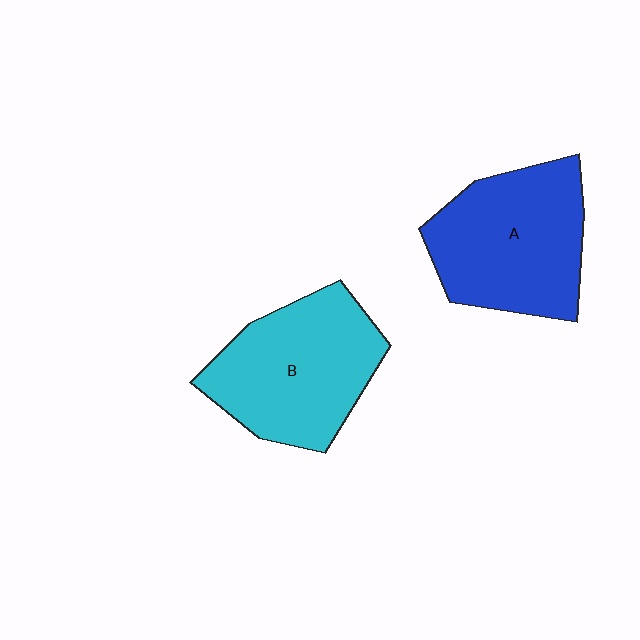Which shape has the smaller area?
Shape B (cyan).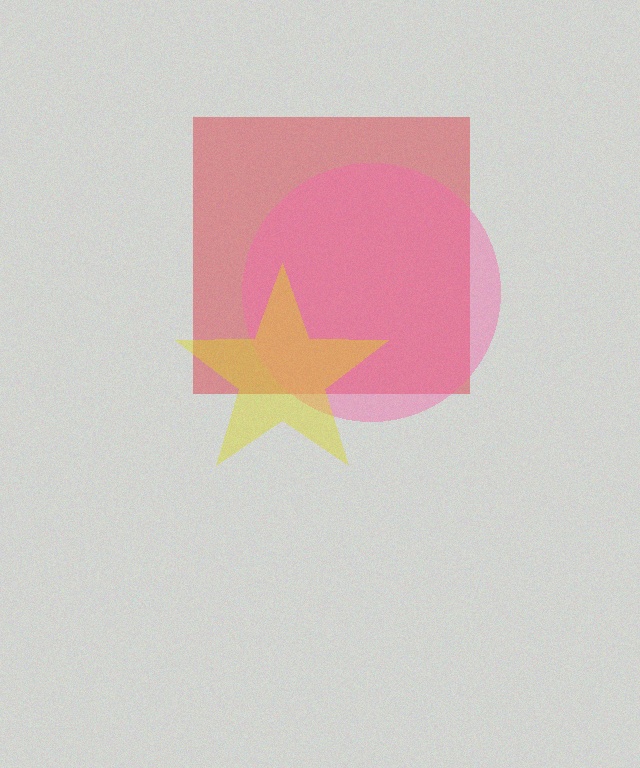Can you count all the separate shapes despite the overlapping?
Yes, there are 3 separate shapes.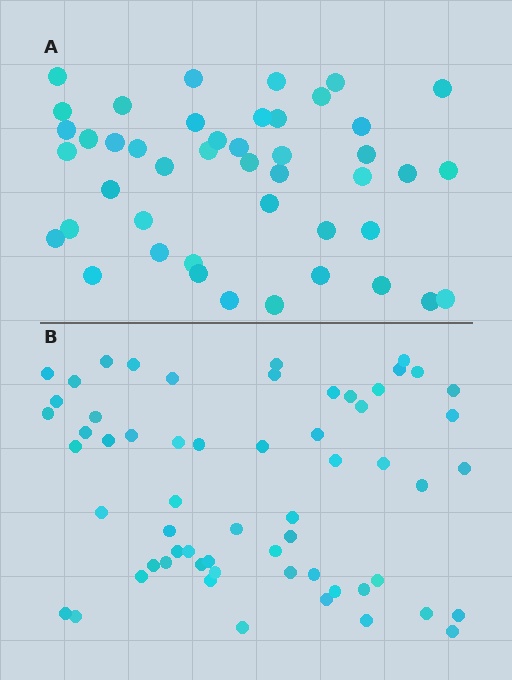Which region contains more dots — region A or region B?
Region B (the bottom region) has more dots.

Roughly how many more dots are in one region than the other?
Region B has approximately 15 more dots than region A.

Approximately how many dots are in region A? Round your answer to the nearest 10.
About 40 dots. (The exact count is 45, which rounds to 40.)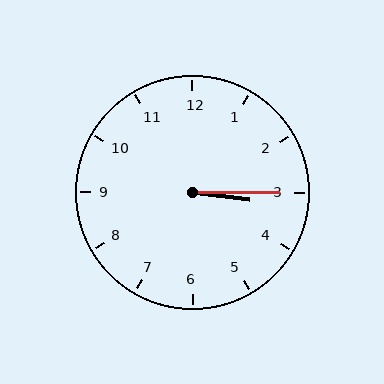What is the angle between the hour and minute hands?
Approximately 8 degrees.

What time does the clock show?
3:15.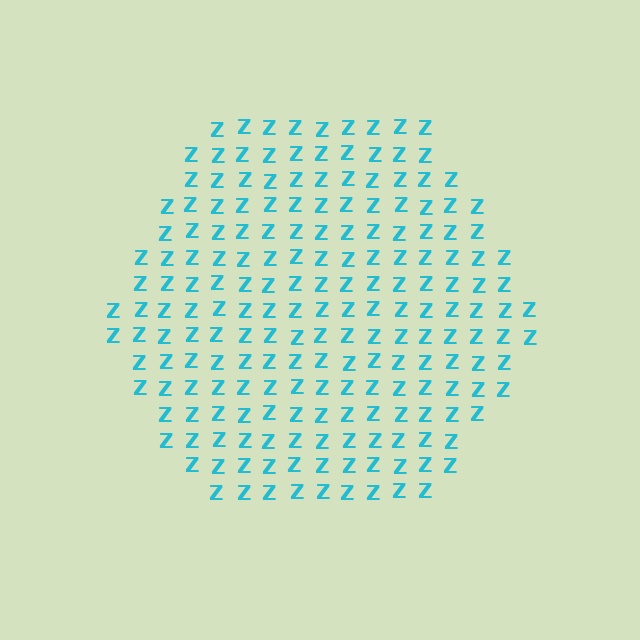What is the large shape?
The large shape is a hexagon.